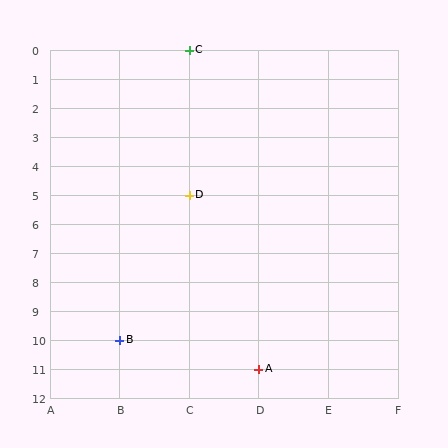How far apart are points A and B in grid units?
Points A and B are 2 columns and 1 row apart (about 2.2 grid units diagonally).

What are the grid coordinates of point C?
Point C is at grid coordinates (C, 0).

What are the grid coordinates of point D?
Point D is at grid coordinates (C, 5).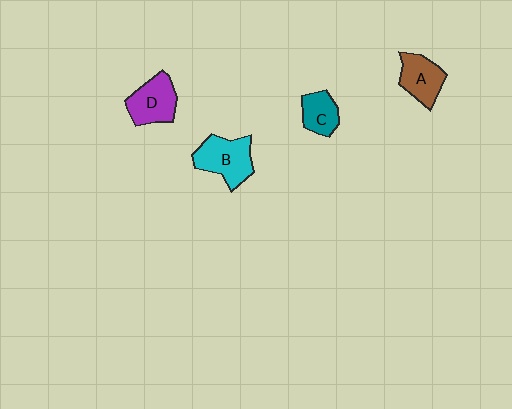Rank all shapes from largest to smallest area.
From largest to smallest: B (cyan), D (purple), A (brown), C (teal).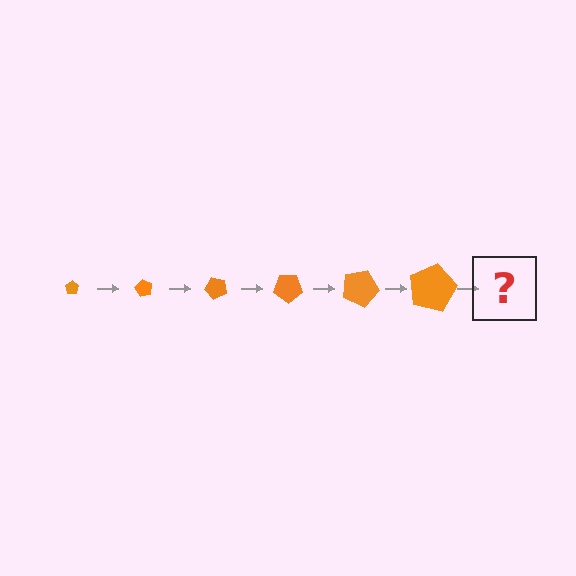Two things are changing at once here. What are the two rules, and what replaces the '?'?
The two rules are that the pentagon grows larger each step and it rotates 60 degrees each step. The '?' should be a pentagon, larger than the previous one and rotated 360 degrees from the start.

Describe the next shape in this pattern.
It should be a pentagon, larger than the previous one and rotated 360 degrees from the start.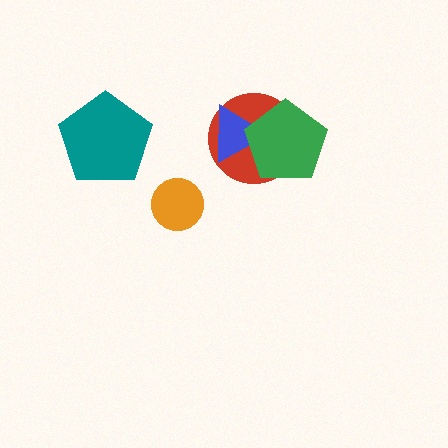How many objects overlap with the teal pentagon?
0 objects overlap with the teal pentagon.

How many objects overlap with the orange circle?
0 objects overlap with the orange circle.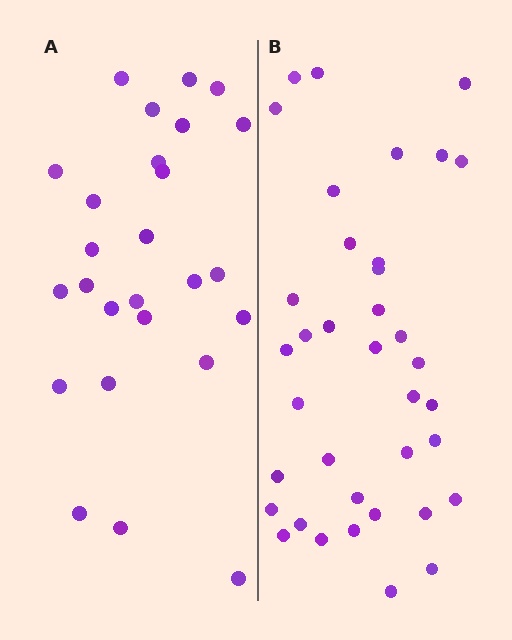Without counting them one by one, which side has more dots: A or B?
Region B (the right region) has more dots.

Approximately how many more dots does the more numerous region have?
Region B has roughly 12 or so more dots than region A.